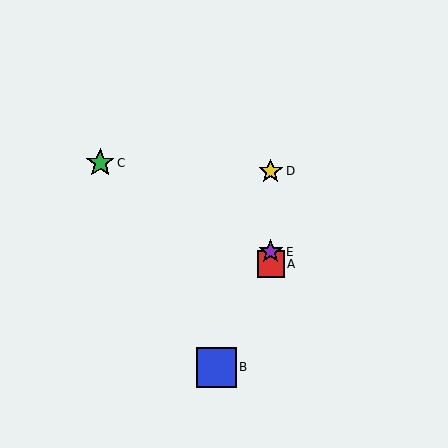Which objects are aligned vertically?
Objects A, D, E are aligned vertically.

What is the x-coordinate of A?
Object A is at x≈271.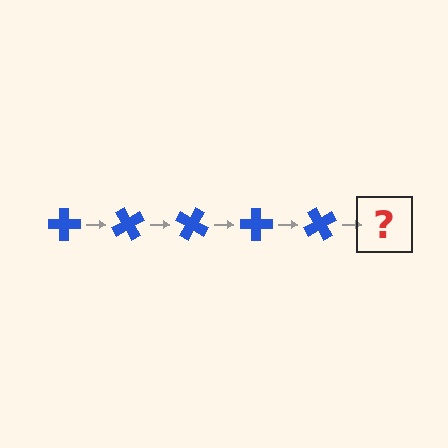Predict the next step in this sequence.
The next step is a blue cross rotated 300 degrees.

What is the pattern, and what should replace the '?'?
The pattern is that the cross rotates 60 degrees each step. The '?' should be a blue cross rotated 300 degrees.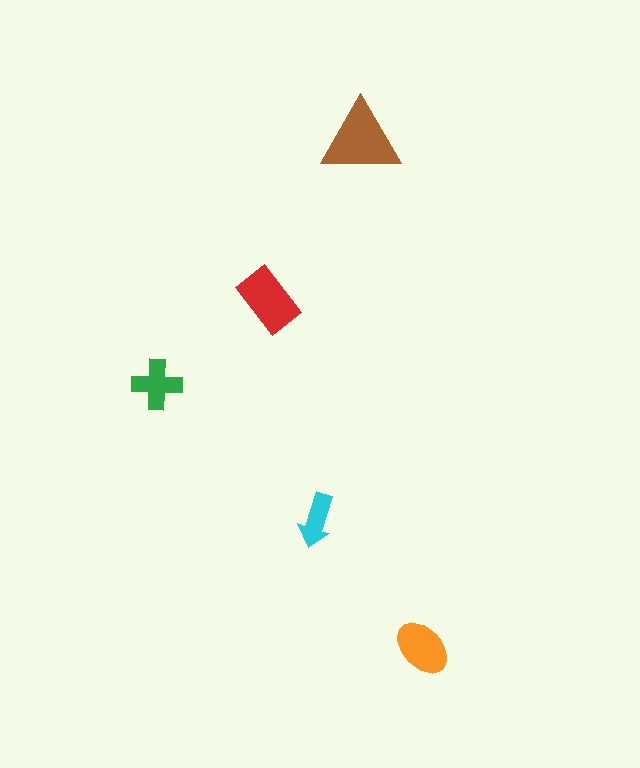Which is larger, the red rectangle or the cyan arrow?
The red rectangle.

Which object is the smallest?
The cyan arrow.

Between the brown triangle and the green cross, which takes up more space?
The brown triangle.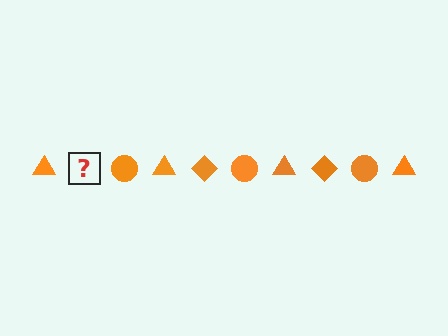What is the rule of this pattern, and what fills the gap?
The rule is that the pattern cycles through triangle, diamond, circle shapes in orange. The gap should be filled with an orange diamond.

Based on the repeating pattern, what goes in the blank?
The blank should be an orange diamond.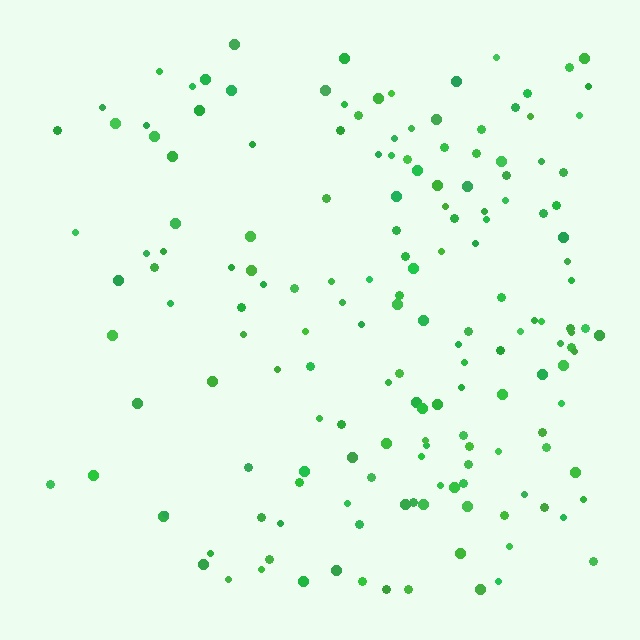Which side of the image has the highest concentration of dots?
The right.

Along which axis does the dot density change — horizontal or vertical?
Horizontal.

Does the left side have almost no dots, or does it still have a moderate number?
Still a moderate number, just noticeably fewer than the right.